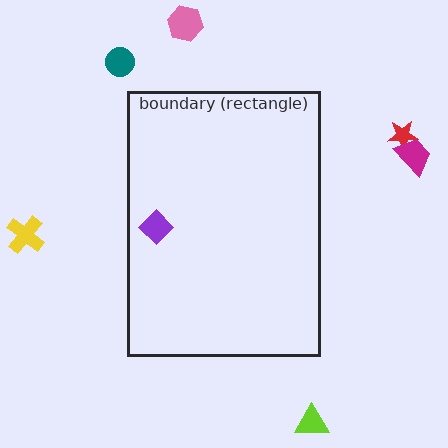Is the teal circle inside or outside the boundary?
Outside.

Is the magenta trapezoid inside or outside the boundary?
Outside.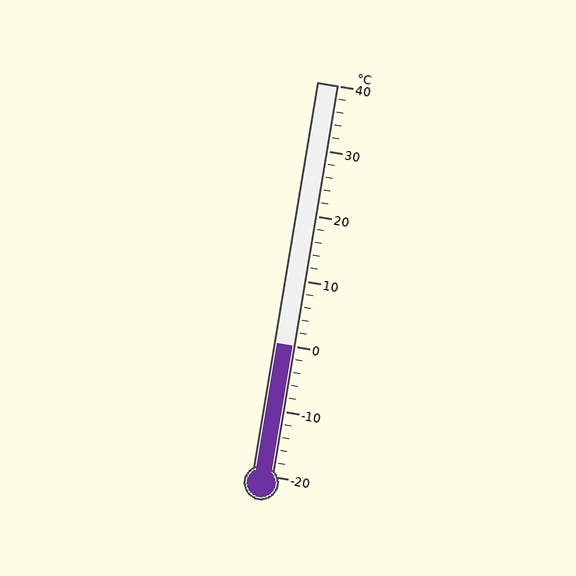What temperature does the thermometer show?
The thermometer shows approximately 0°C.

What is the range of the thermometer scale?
The thermometer scale ranges from -20°C to 40°C.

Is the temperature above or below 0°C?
The temperature is at 0°C.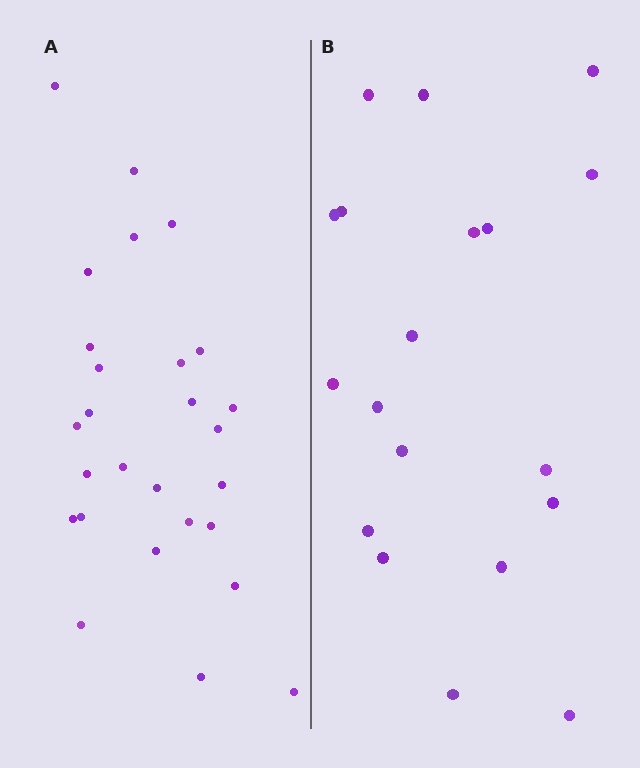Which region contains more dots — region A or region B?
Region A (the left region) has more dots.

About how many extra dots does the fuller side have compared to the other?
Region A has roughly 8 or so more dots than region B.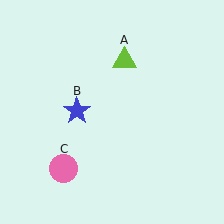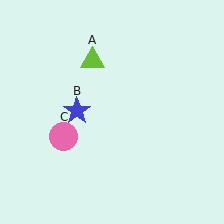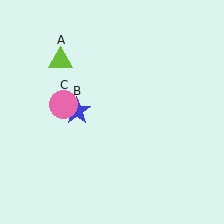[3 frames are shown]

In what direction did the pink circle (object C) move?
The pink circle (object C) moved up.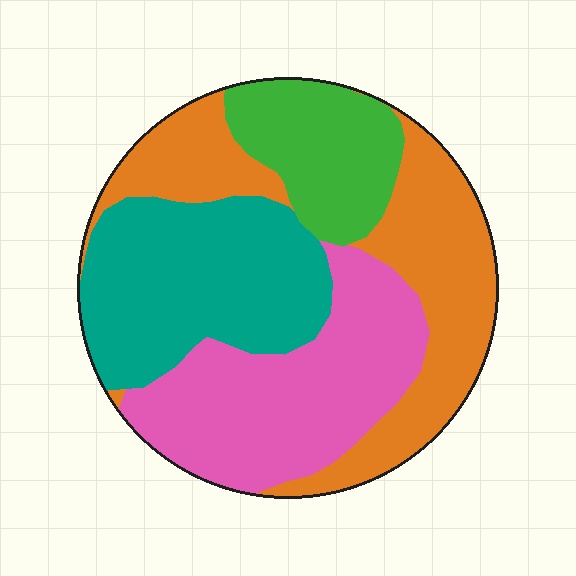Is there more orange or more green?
Orange.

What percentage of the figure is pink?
Pink takes up about one quarter (1/4) of the figure.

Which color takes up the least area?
Green, at roughly 15%.